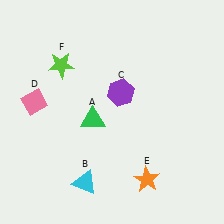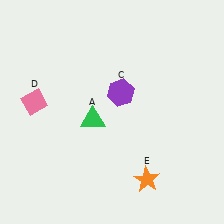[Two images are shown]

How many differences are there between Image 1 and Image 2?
There are 2 differences between the two images.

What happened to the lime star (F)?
The lime star (F) was removed in Image 2. It was in the top-left area of Image 1.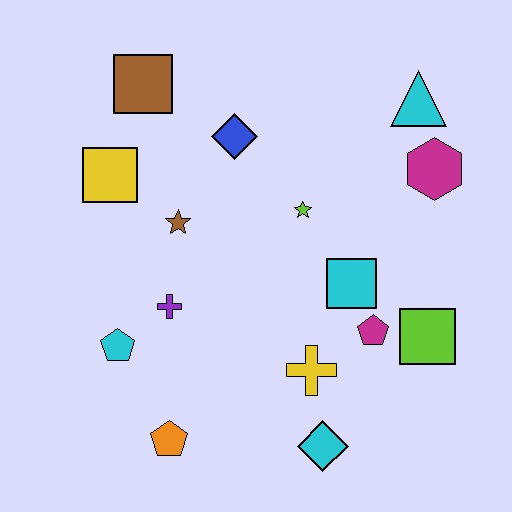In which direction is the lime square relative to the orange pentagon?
The lime square is to the right of the orange pentagon.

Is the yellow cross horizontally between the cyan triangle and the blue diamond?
Yes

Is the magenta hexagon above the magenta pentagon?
Yes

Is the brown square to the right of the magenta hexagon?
No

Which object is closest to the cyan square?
The magenta pentagon is closest to the cyan square.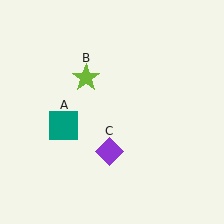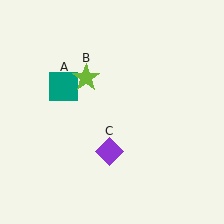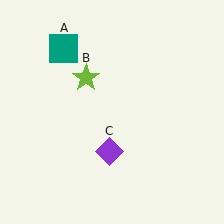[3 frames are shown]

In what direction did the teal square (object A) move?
The teal square (object A) moved up.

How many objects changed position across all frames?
1 object changed position: teal square (object A).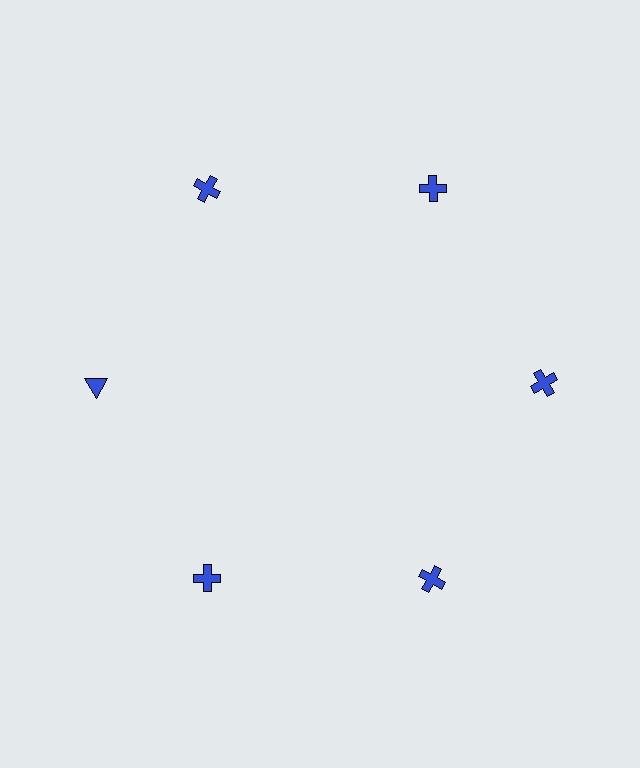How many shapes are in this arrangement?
There are 6 shapes arranged in a ring pattern.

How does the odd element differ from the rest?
It has a different shape: triangle instead of cross.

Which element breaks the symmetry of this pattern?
The blue triangle at roughly the 9 o'clock position breaks the symmetry. All other shapes are blue crosses.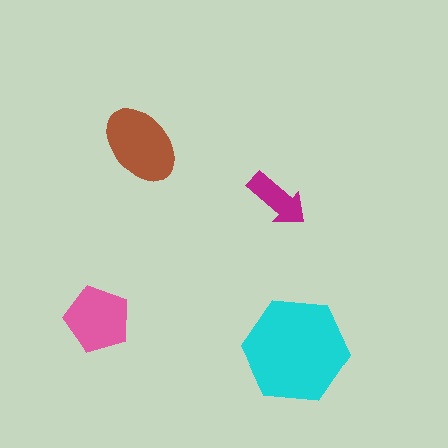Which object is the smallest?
The magenta arrow.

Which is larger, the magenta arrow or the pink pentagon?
The pink pentagon.